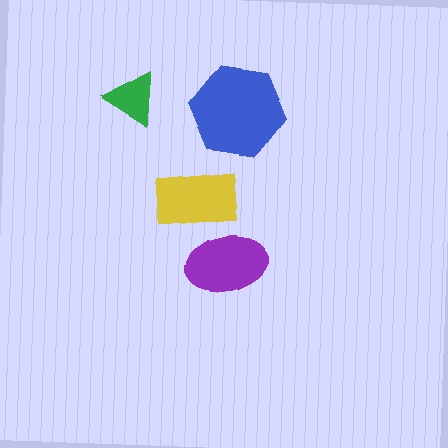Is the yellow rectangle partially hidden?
No, no other shape covers it.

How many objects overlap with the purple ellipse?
1 object overlaps with the purple ellipse.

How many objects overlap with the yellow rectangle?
1 object overlaps with the yellow rectangle.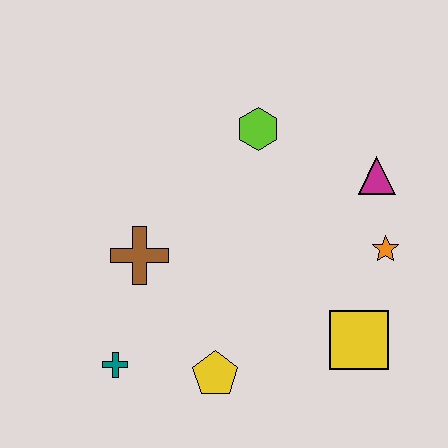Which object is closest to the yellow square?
The orange star is closest to the yellow square.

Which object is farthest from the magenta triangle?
The teal cross is farthest from the magenta triangle.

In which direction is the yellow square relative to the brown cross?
The yellow square is to the right of the brown cross.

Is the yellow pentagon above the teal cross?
No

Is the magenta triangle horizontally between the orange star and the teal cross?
Yes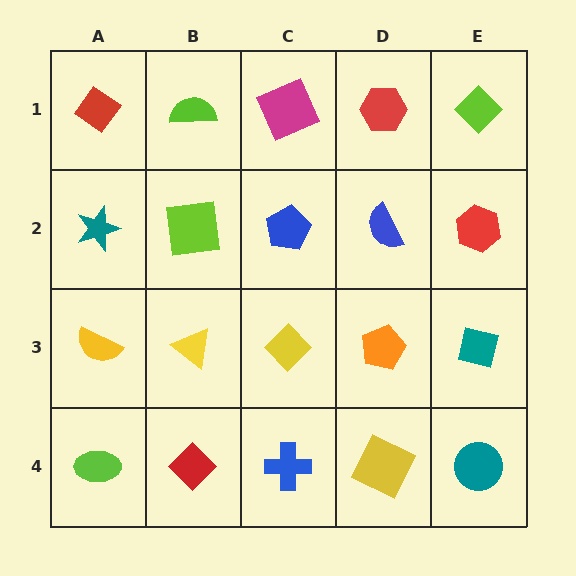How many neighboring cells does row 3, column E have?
3.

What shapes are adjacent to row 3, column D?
A blue semicircle (row 2, column D), a yellow square (row 4, column D), a yellow diamond (row 3, column C), a teal square (row 3, column E).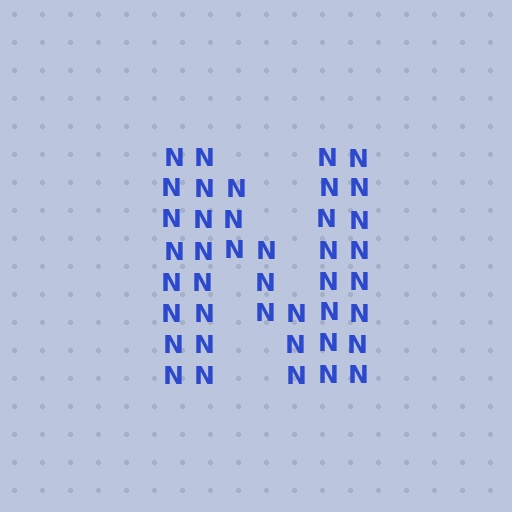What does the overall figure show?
The overall figure shows the letter N.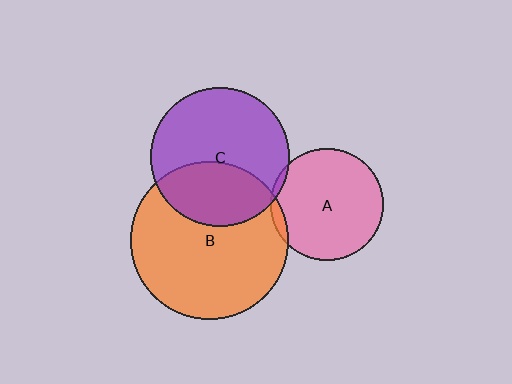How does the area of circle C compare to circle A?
Approximately 1.5 times.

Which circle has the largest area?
Circle B (orange).